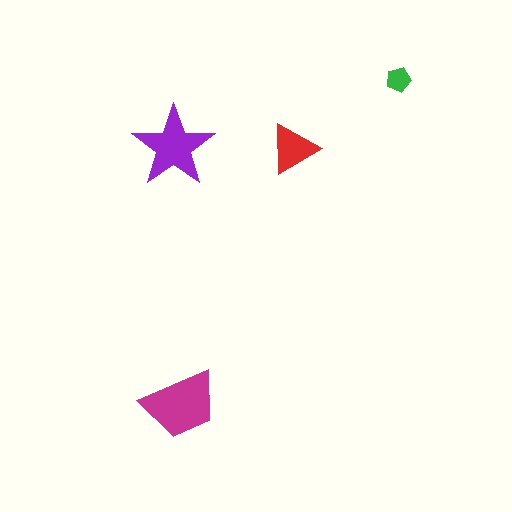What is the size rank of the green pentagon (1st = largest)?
4th.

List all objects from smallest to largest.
The green pentagon, the red triangle, the purple star, the magenta trapezoid.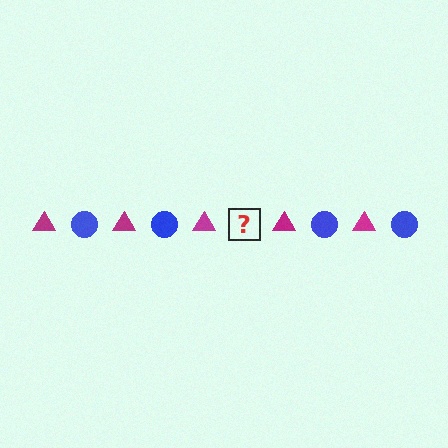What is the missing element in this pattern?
The missing element is a blue circle.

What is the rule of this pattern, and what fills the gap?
The rule is that the pattern alternates between magenta triangle and blue circle. The gap should be filled with a blue circle.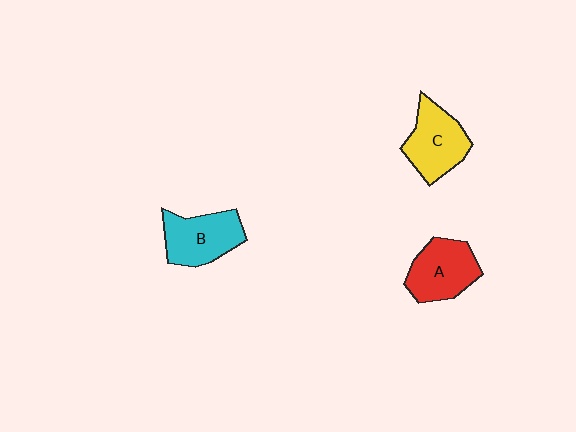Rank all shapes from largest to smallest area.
From largest to smallest: C (yellow), B (cyan), A (red).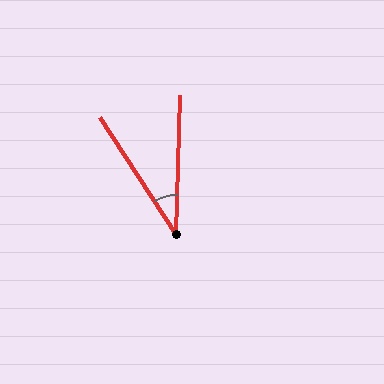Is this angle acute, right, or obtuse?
It is acute.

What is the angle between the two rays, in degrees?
Approximately 34 degrees.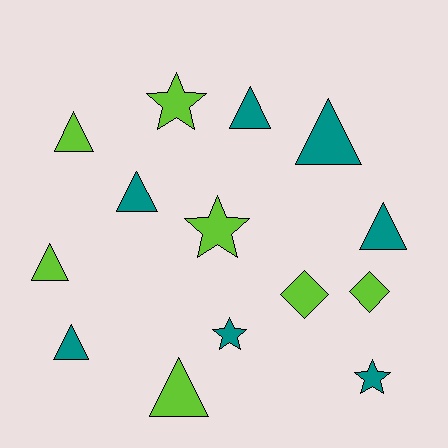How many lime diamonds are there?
There are 2 lime diamonds.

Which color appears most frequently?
Lime, with 7 objects.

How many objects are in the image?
There are 14 objects.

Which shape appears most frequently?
Triangle, with 8 objects.